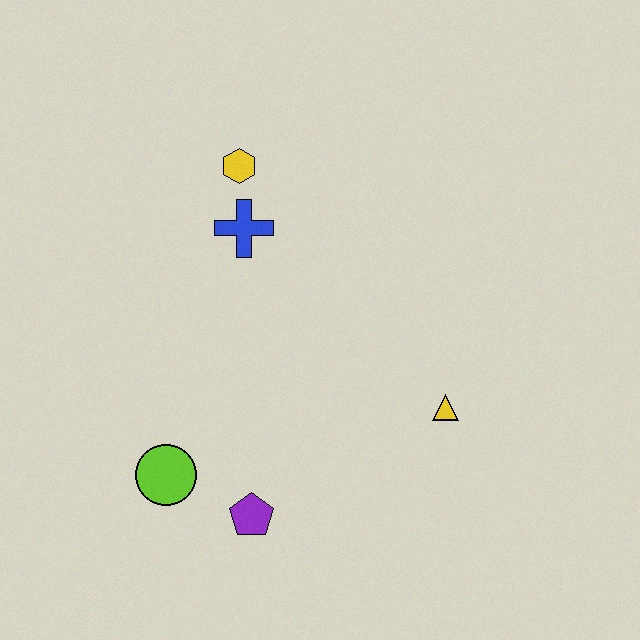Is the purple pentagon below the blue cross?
Yes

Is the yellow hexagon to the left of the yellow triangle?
Yes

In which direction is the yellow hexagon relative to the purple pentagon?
The yellow hexagon is above the purple pentagon.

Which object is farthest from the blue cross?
The purple pentagon is farthest from the blue cross.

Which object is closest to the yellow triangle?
The purple pentagon is closest to the yellow triangle.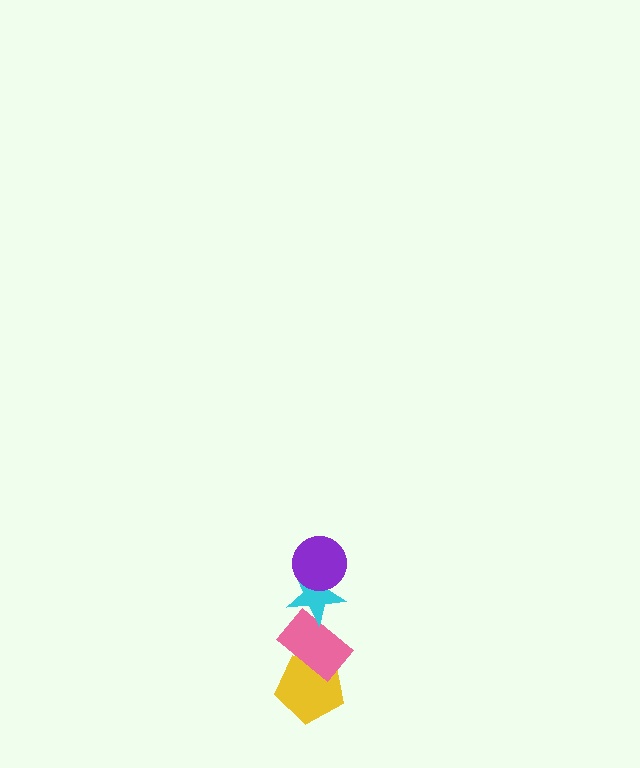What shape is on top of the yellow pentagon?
The pink rectangle is on top of the yellow pentagon.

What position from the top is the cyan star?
The cyan star is 2nd from the top.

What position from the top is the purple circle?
The purple circle is 1st from the top.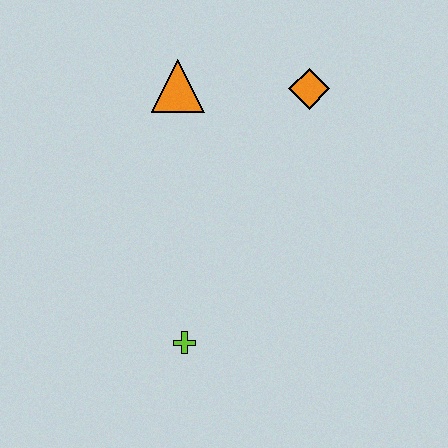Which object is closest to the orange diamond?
The orange triangle is closest to the orange diamond.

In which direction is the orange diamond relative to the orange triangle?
The orange diamond is to the right of the orange triangle.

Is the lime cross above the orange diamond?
No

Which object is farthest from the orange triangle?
The lime cross is farthest from the orange triangle.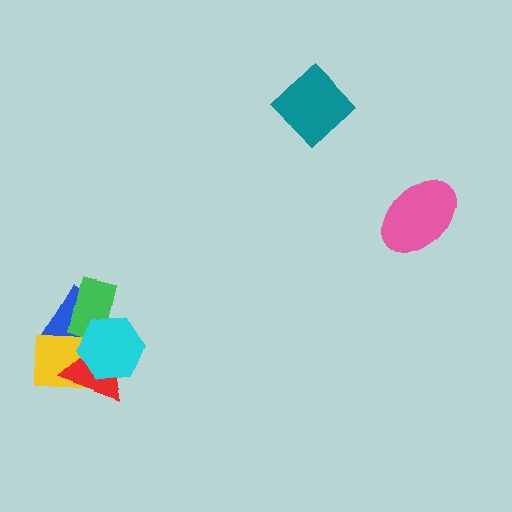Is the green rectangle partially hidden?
Yes, it is partially covered by another shape.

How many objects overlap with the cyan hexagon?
4 objects overlap with the cyan hexagon.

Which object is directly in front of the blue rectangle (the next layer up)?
The green rectangle is directly in front of the blue rectangle.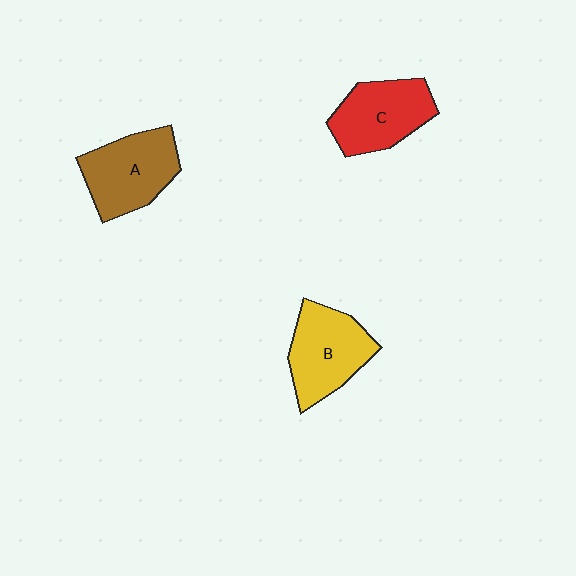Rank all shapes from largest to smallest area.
From largest to smallest: A (brown), B (yellow), C (red).